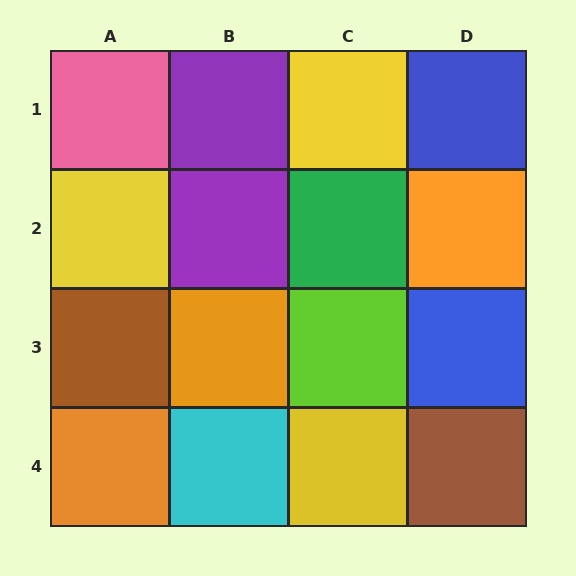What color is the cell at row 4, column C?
Yellow.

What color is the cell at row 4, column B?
Cyan.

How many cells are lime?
1 cell is lime.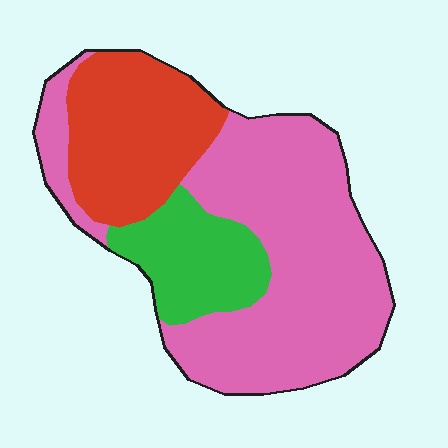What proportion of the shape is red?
Red covers about 25% of the shape.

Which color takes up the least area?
Green, at roughly 15%.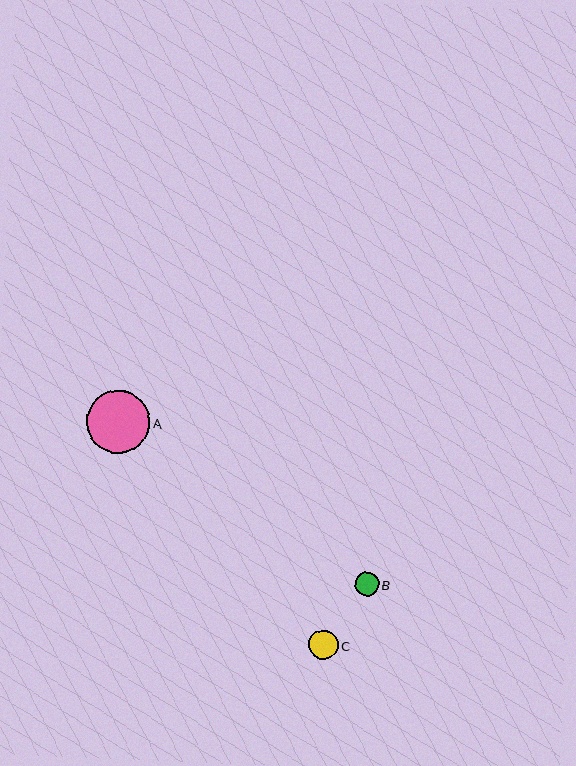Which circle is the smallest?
Circle B is the smallest with a size of approximately 24 pixels.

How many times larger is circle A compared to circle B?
Circle A is approximately 2.7 times the size of circle B.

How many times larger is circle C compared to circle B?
Circle C is approximately 1.2 times the size of circle B.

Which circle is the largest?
Circle A is the largest with a size of approximately 63 pixels.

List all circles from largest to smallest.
From largest to smallest: A, C, B.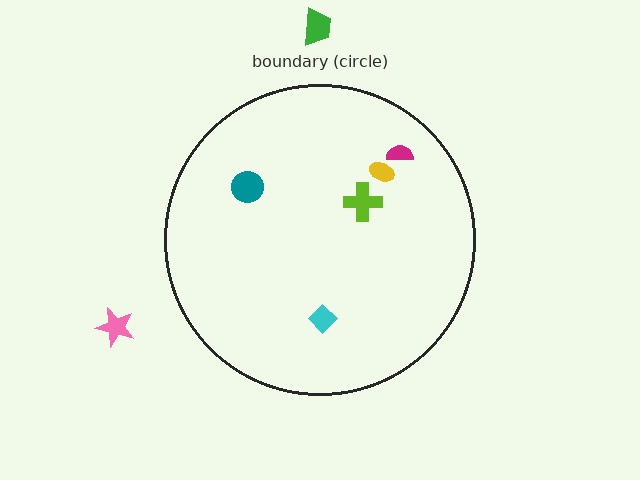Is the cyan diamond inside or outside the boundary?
Inside.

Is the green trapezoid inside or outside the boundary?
Outside.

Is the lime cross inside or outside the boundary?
Inside.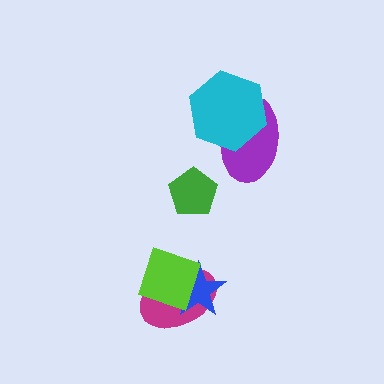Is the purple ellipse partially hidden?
Yes, it is partially covered by another shape.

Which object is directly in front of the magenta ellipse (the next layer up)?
The blue star is directly in front of the magenta ellipse.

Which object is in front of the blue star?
The lime diamond is in front of the blue star.